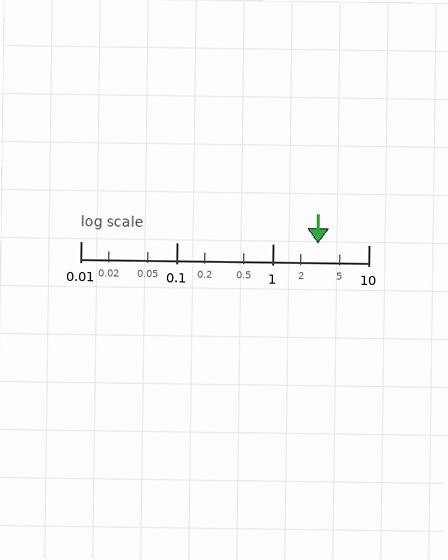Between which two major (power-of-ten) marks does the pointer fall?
The pointer is between 1 and 10.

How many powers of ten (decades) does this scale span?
The scale spans 3 decades, from 0.01 to 10.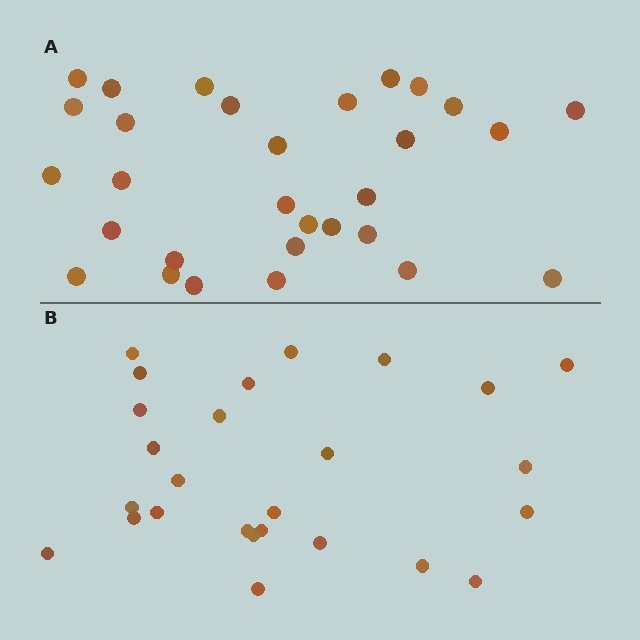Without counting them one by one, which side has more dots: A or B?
Region A (the top region) has more dots.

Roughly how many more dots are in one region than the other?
Region A has about 4 more dots than region B.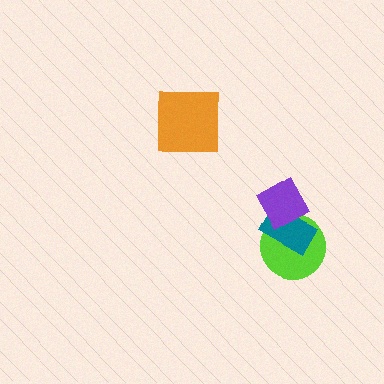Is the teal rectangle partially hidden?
Yes, it is partially covered by another shape.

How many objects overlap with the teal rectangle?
2 objects overlap with the teal rectangle.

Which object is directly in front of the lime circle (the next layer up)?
The teal rectangle is directly in front of the lime circle.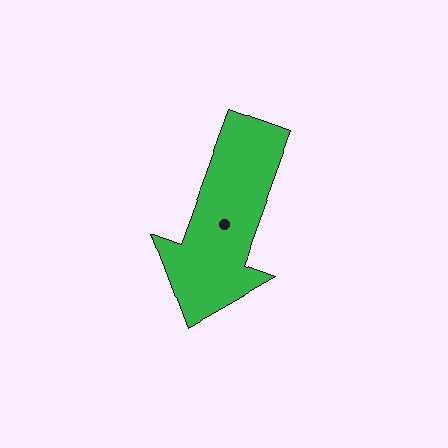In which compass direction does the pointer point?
South.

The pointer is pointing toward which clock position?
Roughly 7 o'clock.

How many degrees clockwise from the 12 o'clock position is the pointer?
Approximately 200 degrees.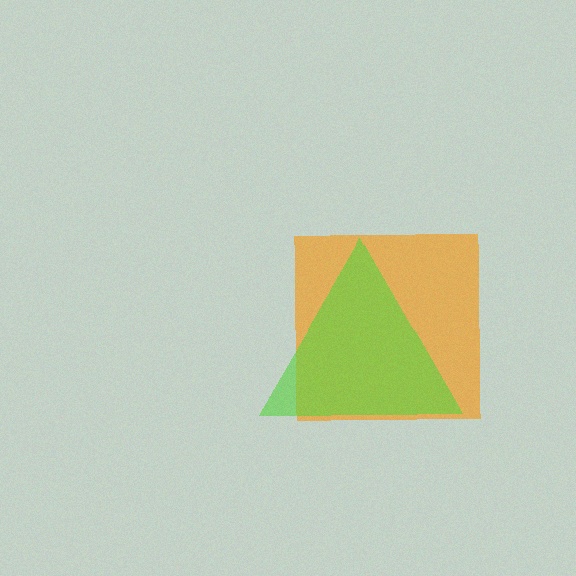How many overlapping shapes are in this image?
There are 2 overlapping shapes in the image.